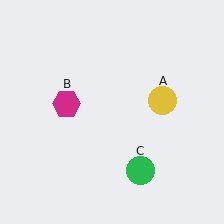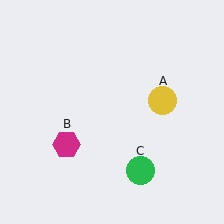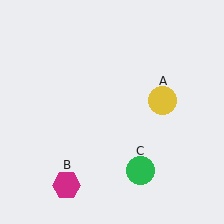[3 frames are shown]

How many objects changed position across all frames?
1 object changed position: magenta hexagon (object B).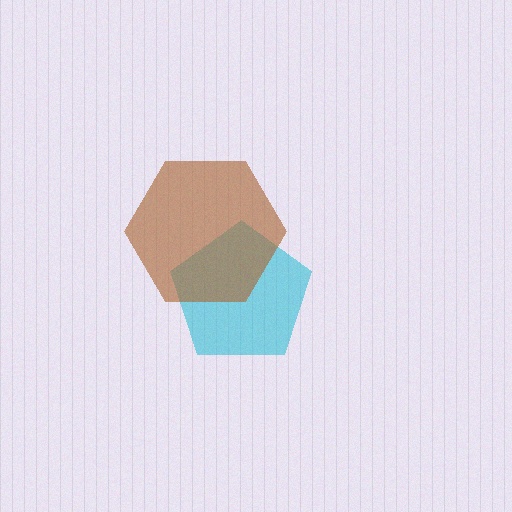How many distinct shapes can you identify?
There are 2 distinct shapes: a cyan pentagon, a brown hexagon.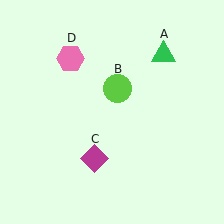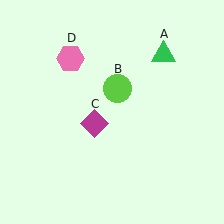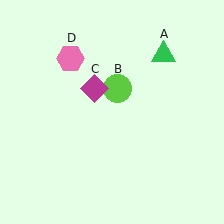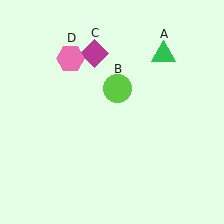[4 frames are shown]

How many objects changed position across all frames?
1 object changed position: magenta diamond (object C).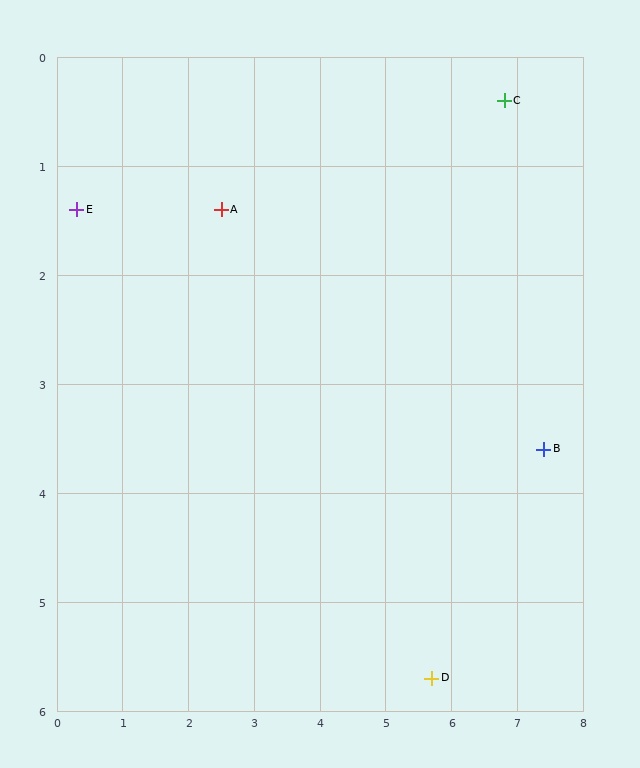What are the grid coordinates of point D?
Point D is at approximately (5.7, 5.7).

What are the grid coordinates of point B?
Point B is at approximately (7.4, 3.6).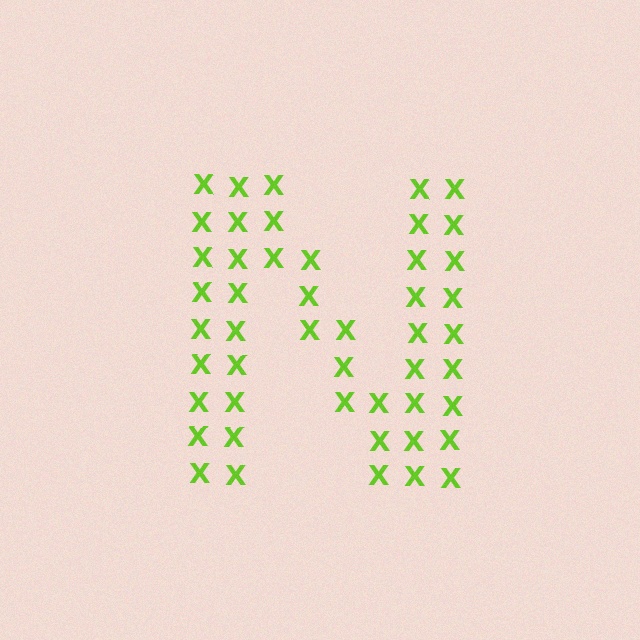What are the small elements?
The small elements are letter X's.